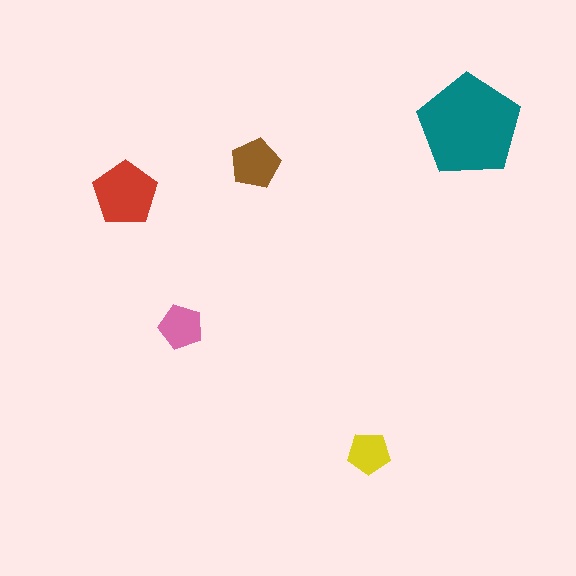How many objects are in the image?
There are 5 objects in the image.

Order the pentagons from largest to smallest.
the teal one, the red one, the brown one, the pink one, the yellow one.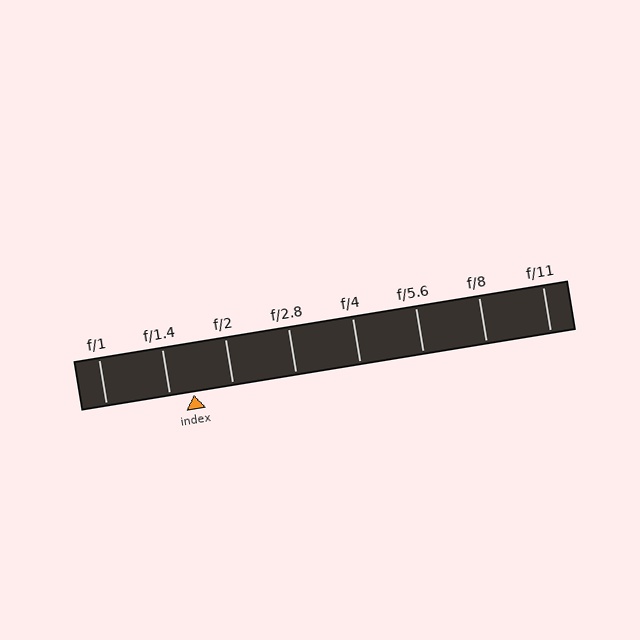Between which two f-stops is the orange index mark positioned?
The index mark is between f/1.4 and f/2.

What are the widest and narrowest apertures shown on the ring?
The widest aperture shown is f/1 and the narrowest is f/11.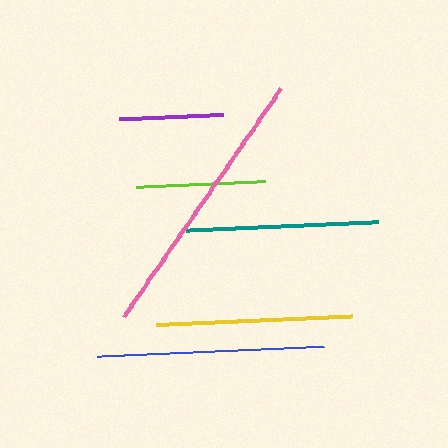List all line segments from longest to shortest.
From longest to shortest: pink, blue, yellow, teal, lime, purple.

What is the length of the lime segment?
The lime segment is approximately 129 pixels long.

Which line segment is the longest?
The pink line is the longest at approximately 277 pixels.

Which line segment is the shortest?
The purple line is the shortest at approximately 104 pixels.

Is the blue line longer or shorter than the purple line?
The blue line is longer than the purple line.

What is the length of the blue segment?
The blue segment is approximately 227 pixels long.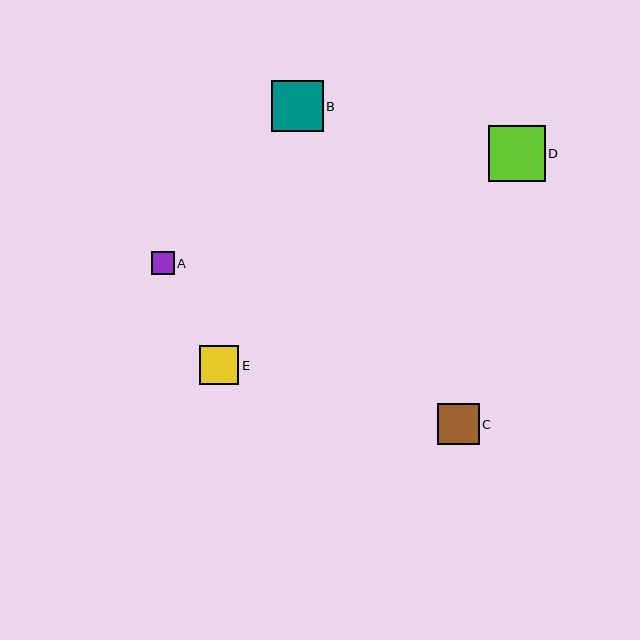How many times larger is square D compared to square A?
Square D is approximately 2.5 times the size of square A.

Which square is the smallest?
Square A is the smallest with a size of approximately 23 pixels.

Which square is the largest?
Square D is the largest with a size of approximately 56 pixels.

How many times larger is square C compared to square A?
Square C is approximately 1.8 times the size of square A.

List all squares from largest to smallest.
From largest to smallest: D, B, C, E, A.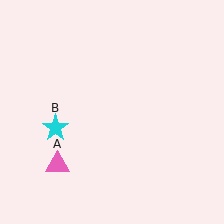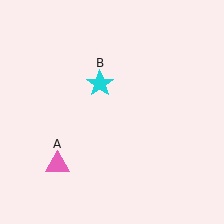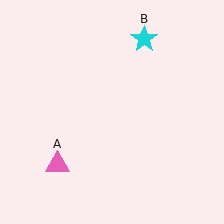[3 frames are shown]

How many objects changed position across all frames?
1 object changed position: cyan star (object B).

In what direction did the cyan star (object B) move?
The cyan star (object B) moved up and to the right.